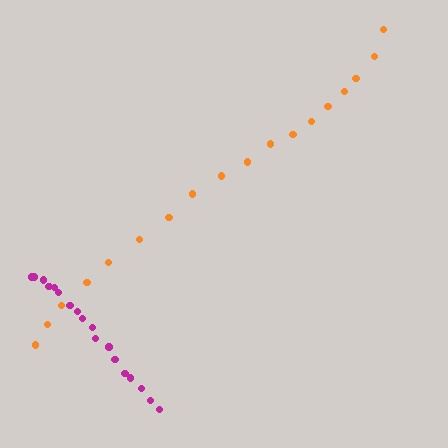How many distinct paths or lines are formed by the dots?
There are 2 distinct paths.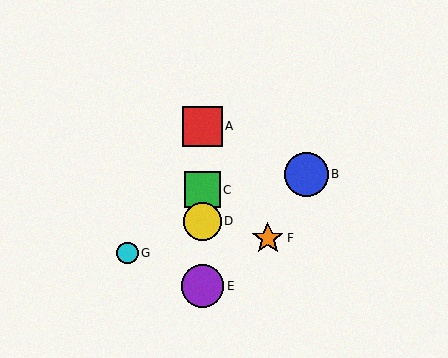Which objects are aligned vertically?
Objects A, C, D, E are aligned vertically.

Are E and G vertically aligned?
No, E is at x≈202 and G is at x≈127.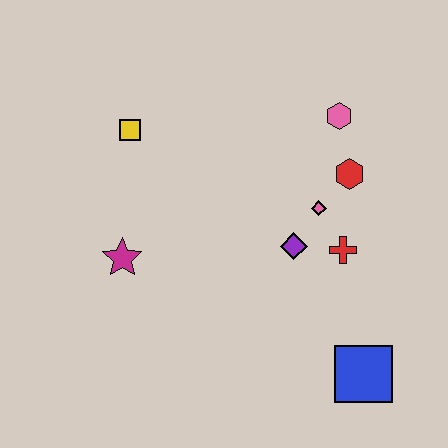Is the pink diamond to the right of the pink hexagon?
No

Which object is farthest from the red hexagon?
The magenta star is farthest from the red hexagon.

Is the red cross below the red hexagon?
Yes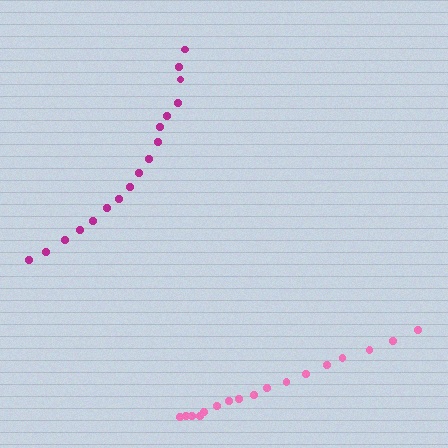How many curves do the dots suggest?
There are 2 distinct paths.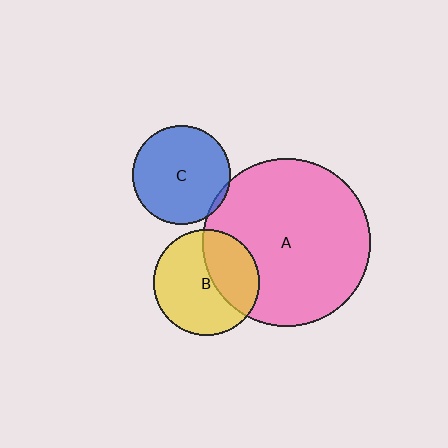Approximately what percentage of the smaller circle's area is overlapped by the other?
Approximately 35%.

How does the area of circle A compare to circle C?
Approximately 2.9 times.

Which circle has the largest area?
Circle A (pink).